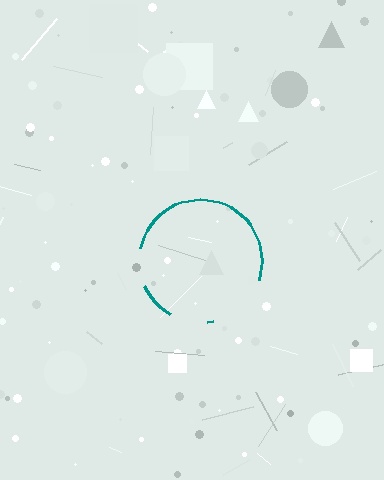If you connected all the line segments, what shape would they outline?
They would outline a circle.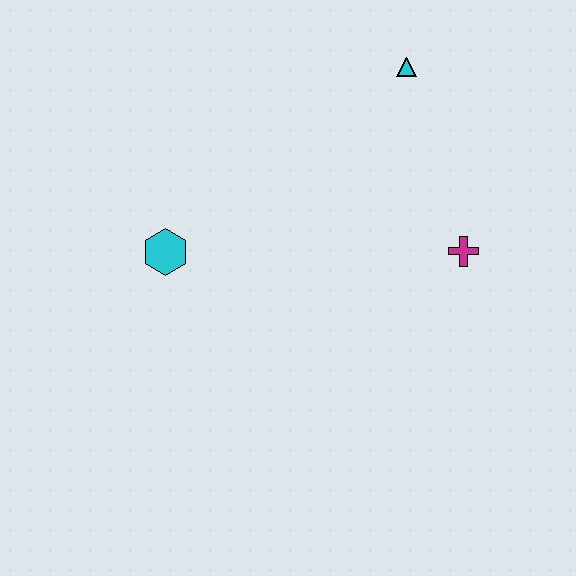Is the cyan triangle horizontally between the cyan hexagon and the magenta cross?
Yes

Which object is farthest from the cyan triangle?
The cyan hexagon is farthest from the cyan triangle.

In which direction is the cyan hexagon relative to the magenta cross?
The cyan hexagon is to the left of the magenta cross.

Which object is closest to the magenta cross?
The cyan triangle is closest to the magenta cross.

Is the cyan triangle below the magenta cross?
No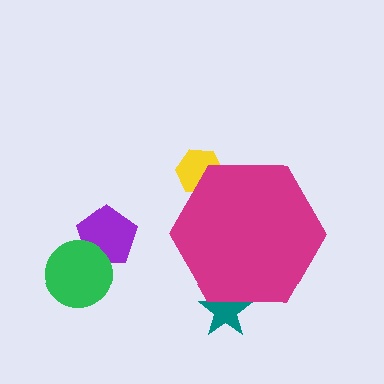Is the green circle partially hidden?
No, the green circle is fully visible.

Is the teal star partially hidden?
Yes, the teal star is partially hidden behind the magenta hexagon.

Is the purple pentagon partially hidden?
No, the purple pentagon is fully visible.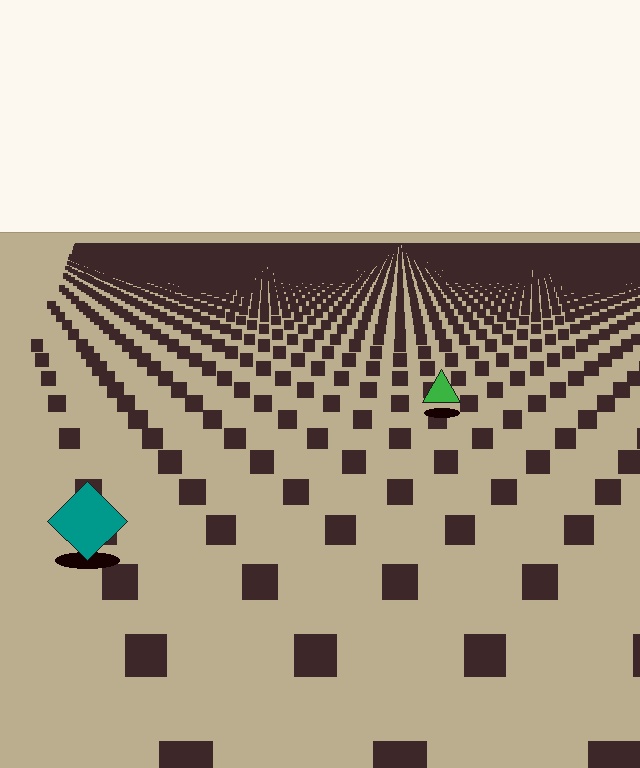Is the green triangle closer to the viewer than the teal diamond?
No. The teal diamond is closer — you can tell from the texture gradient: the ground texture is coarser near it.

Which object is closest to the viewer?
The teal diamond is closest. The texture marks near it are larger and more spread out.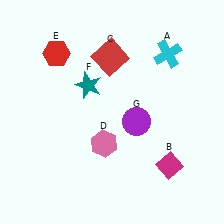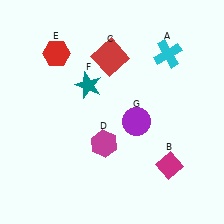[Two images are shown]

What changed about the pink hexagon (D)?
In Image 1, D is pink. In Image 2, it changed to magenta.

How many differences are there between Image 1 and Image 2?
There is 1 difference between the two images.